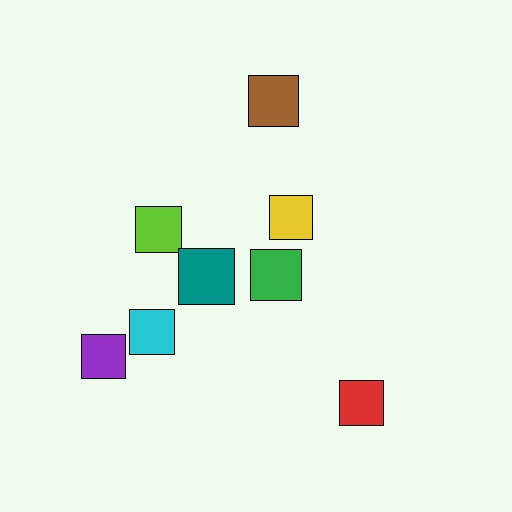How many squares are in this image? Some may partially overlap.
There are 8 squares.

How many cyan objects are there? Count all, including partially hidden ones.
There is 1 cyan object.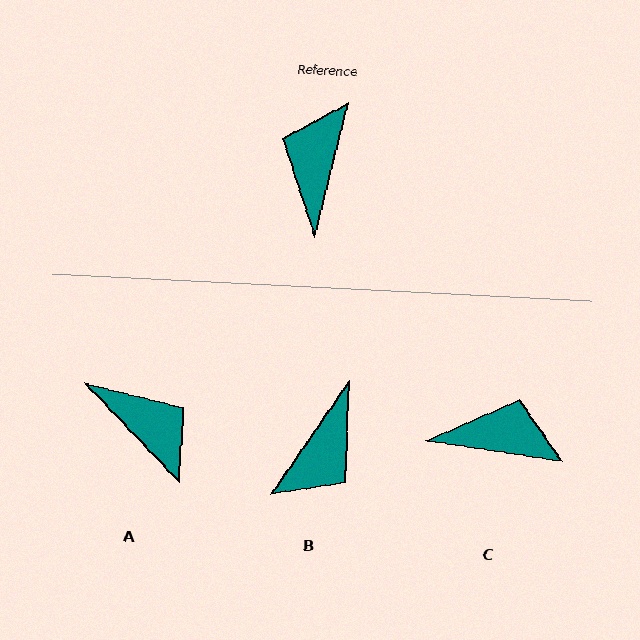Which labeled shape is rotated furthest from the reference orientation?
B, about 159 degrees away.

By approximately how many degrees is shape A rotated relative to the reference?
Approximately 122 degrees clockwise.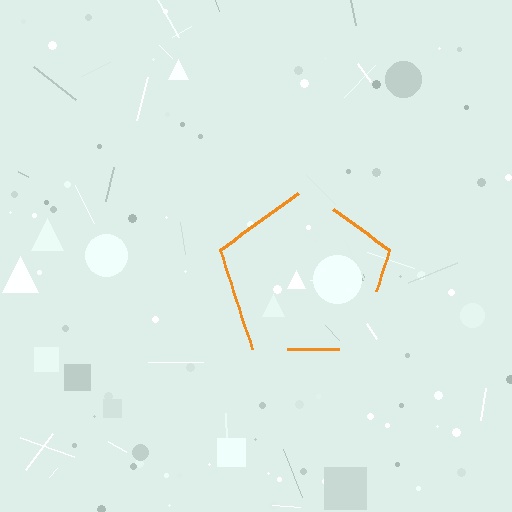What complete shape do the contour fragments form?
The contour fragments form a pentagon.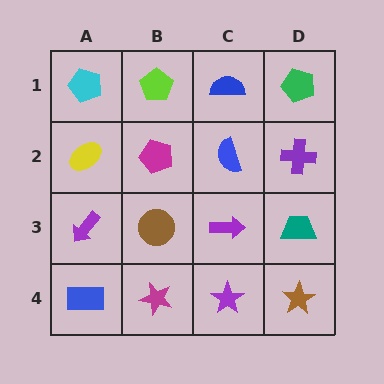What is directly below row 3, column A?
A blue rectangle.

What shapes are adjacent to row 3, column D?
A purple cross (row 2, column D), a brown star (row 4, column D), a purple arrow (row 3, column C).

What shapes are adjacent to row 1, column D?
A purple cross (row 2, column D), a blue semicircle (row 1, column C).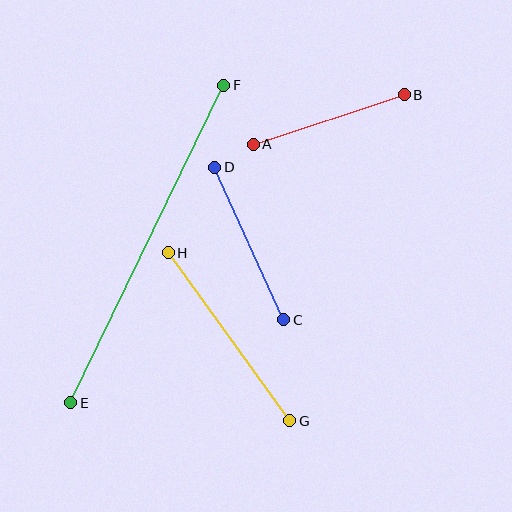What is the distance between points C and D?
The distance is approximately 167 pixels.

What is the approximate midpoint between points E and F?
The midpoint is at approximately (147, 244) pixels.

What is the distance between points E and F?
The distance is approximately 353 pixels.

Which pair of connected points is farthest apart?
Points E and F are farthest apart.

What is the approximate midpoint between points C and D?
The midpoint is at approximately (249, 244) pixels.